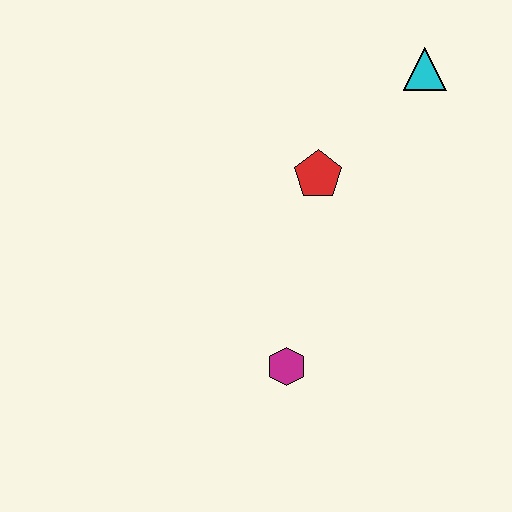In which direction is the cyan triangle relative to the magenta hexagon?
The cyan triangle is above the magenta hexagon.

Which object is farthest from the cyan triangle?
The magenta hexagon is farthest from the cyan triangle.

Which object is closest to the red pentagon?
The cyan triangle is closest to the red pentagon.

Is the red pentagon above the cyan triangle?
No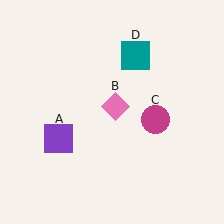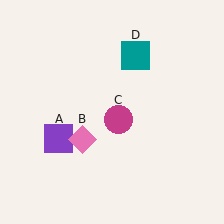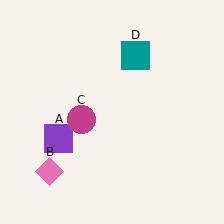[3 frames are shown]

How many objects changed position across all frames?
2 objects changed position: pink diamond (object B), magenta circle (object C).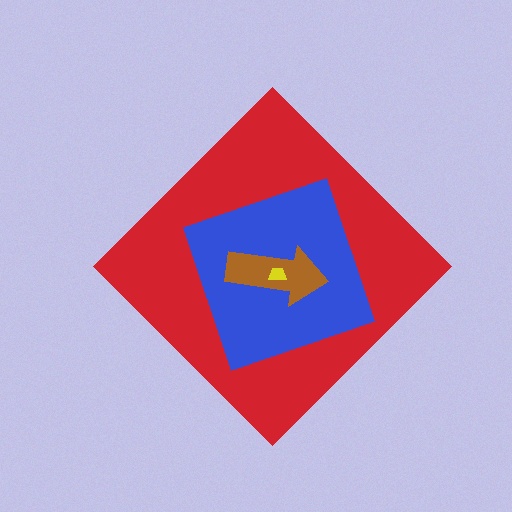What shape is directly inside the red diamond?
The blue square.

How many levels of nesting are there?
4.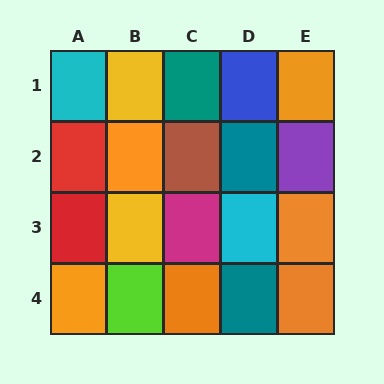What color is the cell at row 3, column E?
Orange.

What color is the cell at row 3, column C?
Magenta.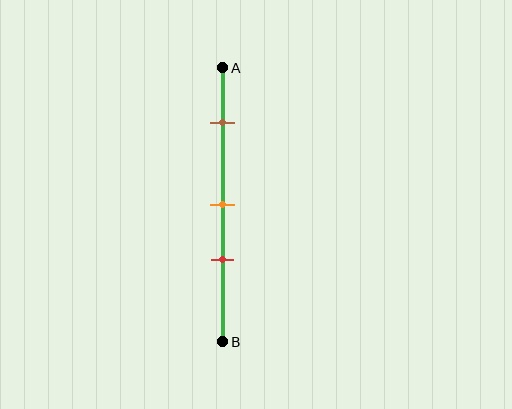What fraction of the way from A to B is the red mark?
The red mark is approximately 70% (0.7) of the way from A to B.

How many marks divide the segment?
There are 3 marks dividing the segment.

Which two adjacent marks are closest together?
The orange and red marks are the closest adjacent pair.